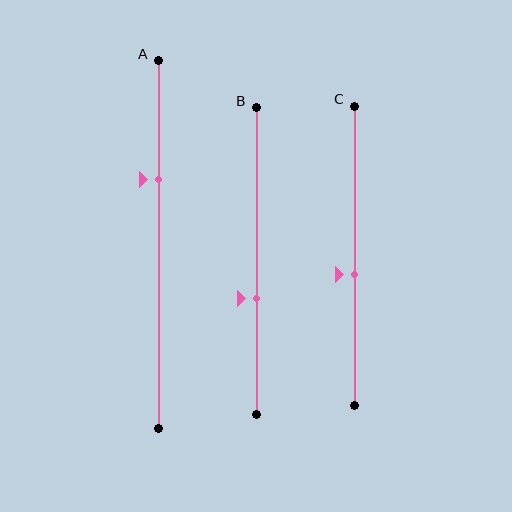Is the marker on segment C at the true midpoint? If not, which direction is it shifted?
No, the marker on segment C is shifted downward by about 6% of the segment length.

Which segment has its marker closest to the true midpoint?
Segment C has its marker closest to the true midpoint.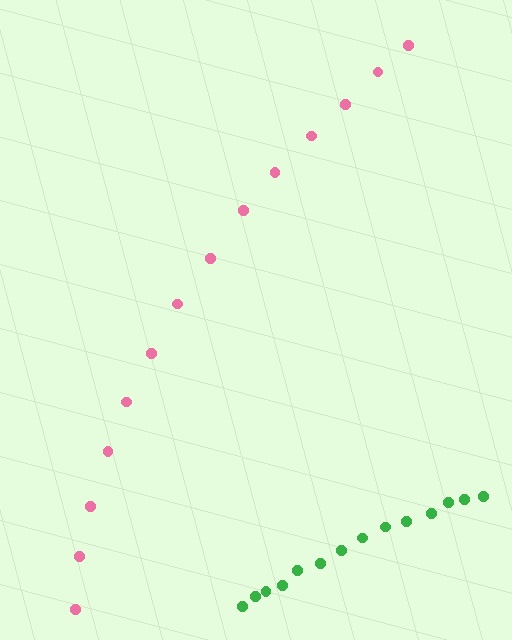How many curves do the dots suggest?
There are 2 distinct paths.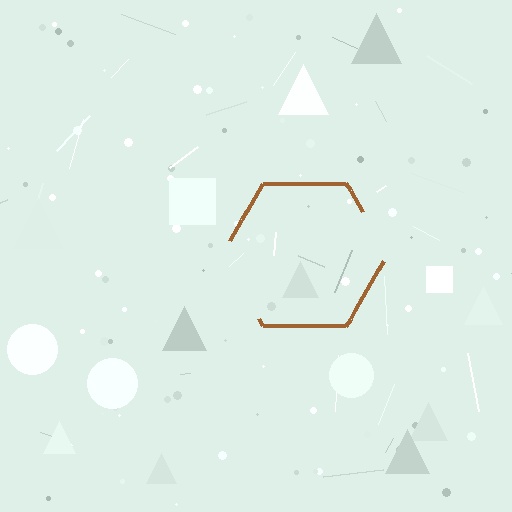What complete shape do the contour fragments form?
The contour fragments form a hexagon.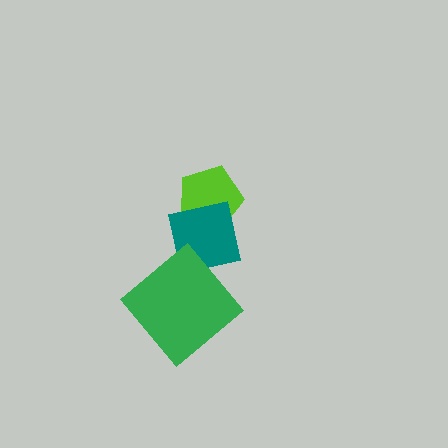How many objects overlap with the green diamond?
1 object overlaps with the green diamond.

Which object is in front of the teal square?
The green diamond is in front of the teal square.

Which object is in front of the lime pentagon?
The teal square is in front of the lime pentagon.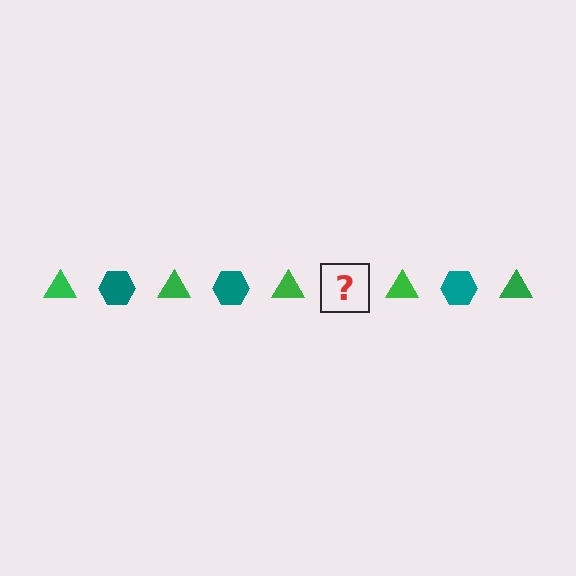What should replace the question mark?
The question mark should be replaced with a teal hexagon.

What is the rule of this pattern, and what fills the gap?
The rule is that the pattern alternates between green triangle and teal hexagon. The gap should be filled with a teal hexagon.